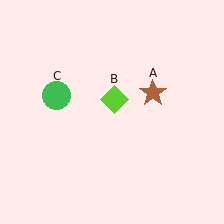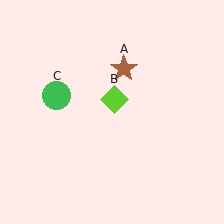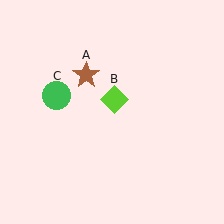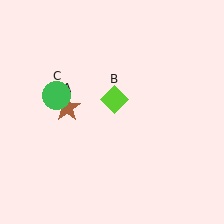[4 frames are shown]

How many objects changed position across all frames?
1 object changed position: brown star (object A).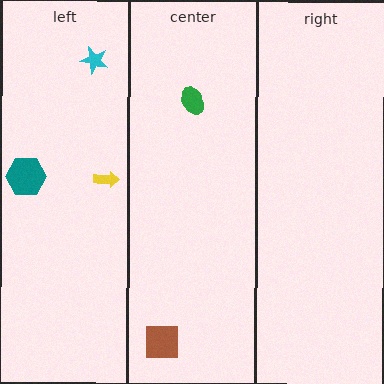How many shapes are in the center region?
2.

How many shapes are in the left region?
3.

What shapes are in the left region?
The yellow arrow, the cyan star, the teal hexagon.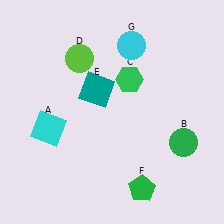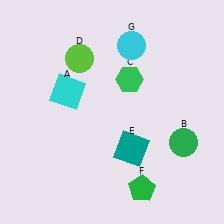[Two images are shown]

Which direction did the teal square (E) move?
The teal square (E) moved down.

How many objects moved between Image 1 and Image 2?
2 objects moved between the two images.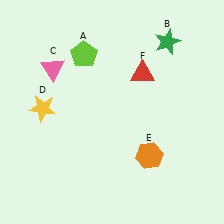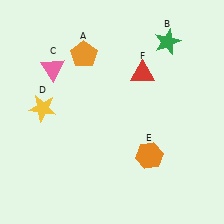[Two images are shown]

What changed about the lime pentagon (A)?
In Image 1, A is lime. In Image 2, it changed to orange.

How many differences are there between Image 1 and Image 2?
There is 1 difference between the two images.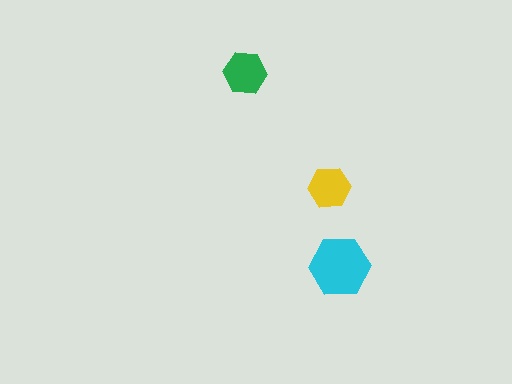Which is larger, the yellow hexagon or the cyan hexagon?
The cyan one.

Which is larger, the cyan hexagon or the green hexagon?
The cyan one.